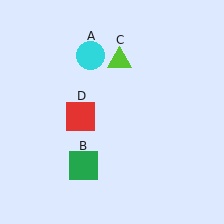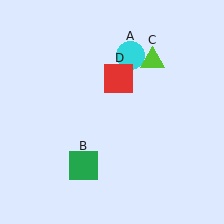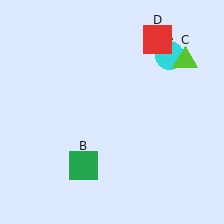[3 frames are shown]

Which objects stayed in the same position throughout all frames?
Green square (object B) remained stationary.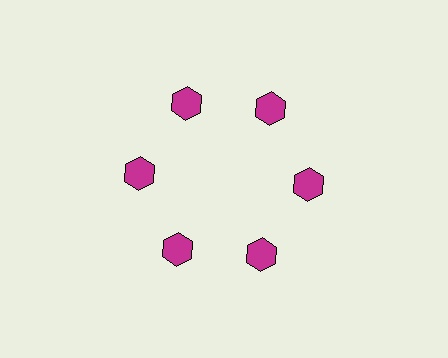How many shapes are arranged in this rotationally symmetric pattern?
There are 6 shapes, arranged in 6 groups of 1.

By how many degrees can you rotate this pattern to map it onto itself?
The pattern maps onto itself every 60 degrees of rotation.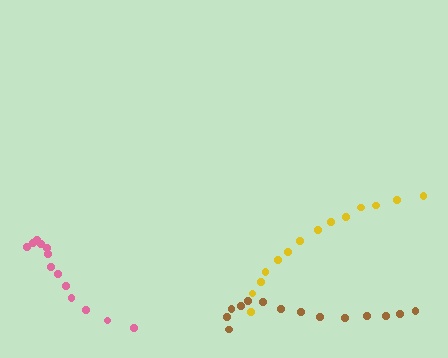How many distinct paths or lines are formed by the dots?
There are 3 distinct paths.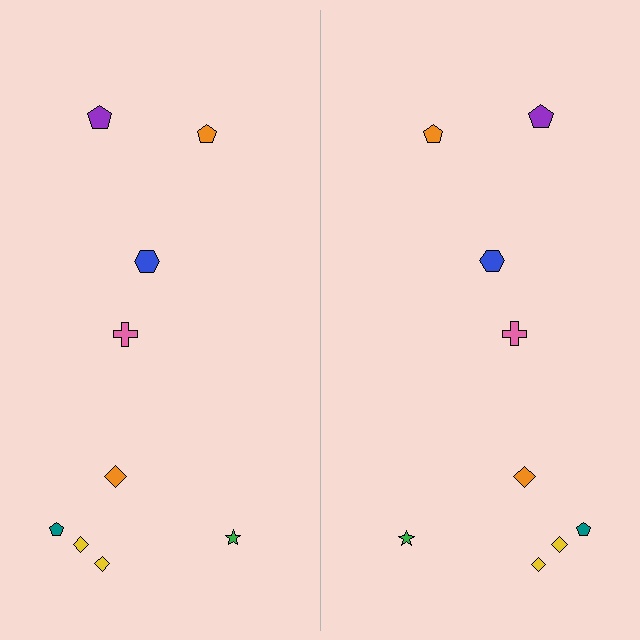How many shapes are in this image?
There are 18 shapes in this image.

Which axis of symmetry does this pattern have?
The pattern has a vertical axis of symmetry running through the center of the image.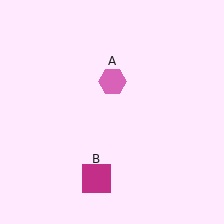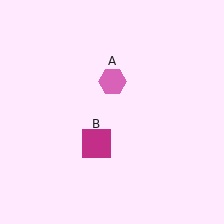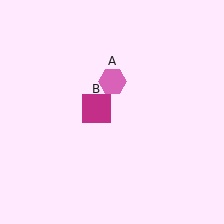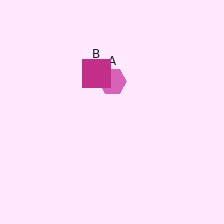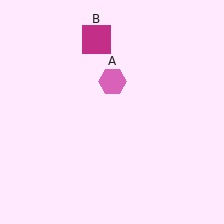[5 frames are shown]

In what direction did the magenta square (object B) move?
The magenta square (object B) moved up.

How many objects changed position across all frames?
1 object changed position: magenta square (object B).